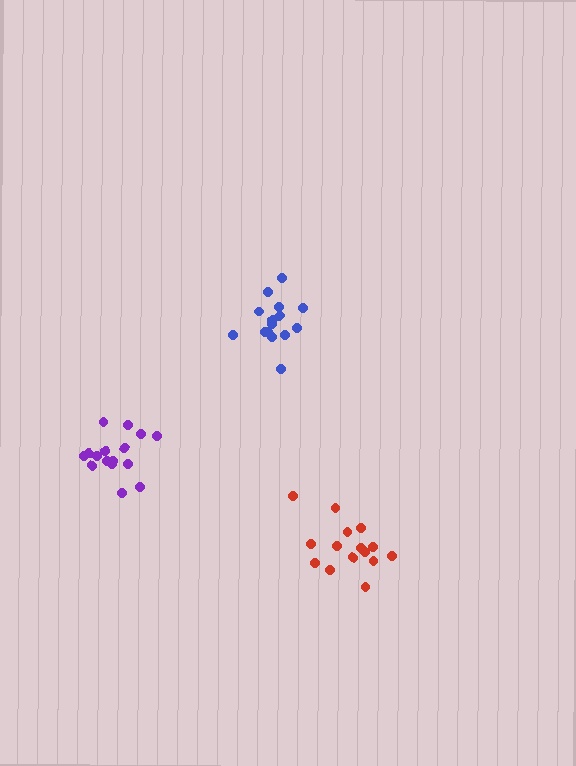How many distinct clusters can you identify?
There are 3 distinct clusters.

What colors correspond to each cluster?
The clusters are colored: blue, red, purple.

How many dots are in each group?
Group 1: 15 dots, Group 2: 15 dots, Group 3: 17 dots (47 total).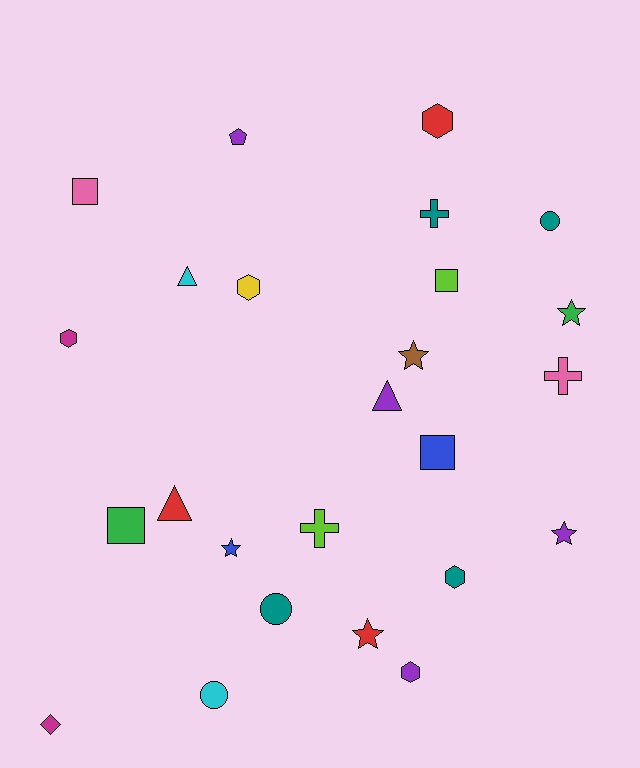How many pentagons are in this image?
There is 1 pentagon.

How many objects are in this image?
There are 25 objects.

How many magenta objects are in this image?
There are 2 magenta objects.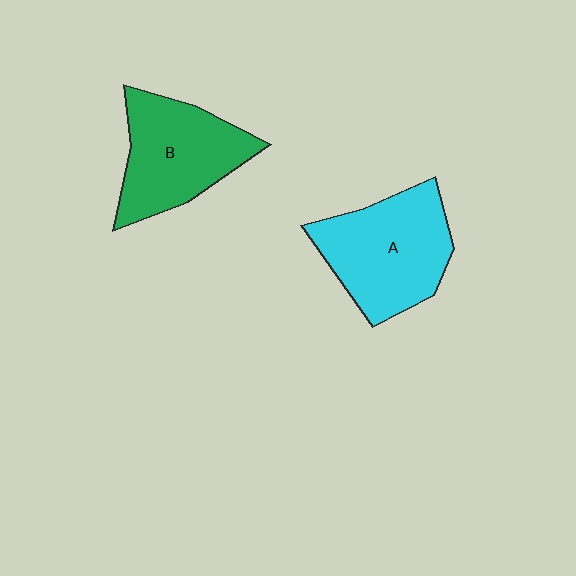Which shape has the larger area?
Shape A (cyan).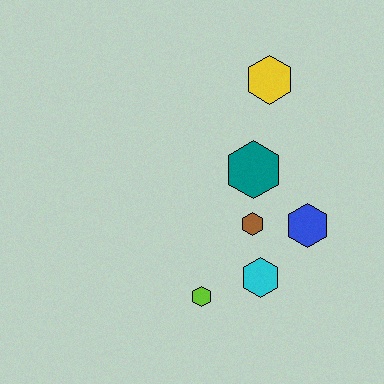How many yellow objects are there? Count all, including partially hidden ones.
There is 1 yellow object.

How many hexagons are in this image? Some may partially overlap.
There are 6 hexagons.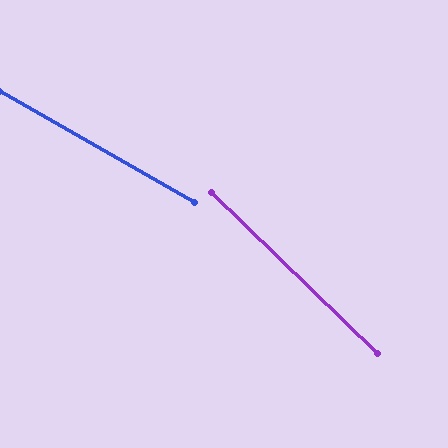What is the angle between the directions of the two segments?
Approximately 14 degrees.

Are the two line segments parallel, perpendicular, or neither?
Neither parallel nor perpendicular — they differ by about 14°.